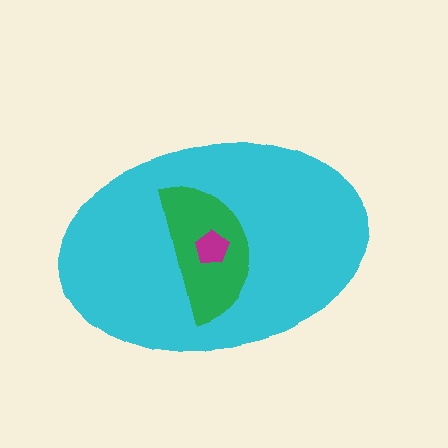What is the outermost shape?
The cyan ellipse.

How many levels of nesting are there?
3.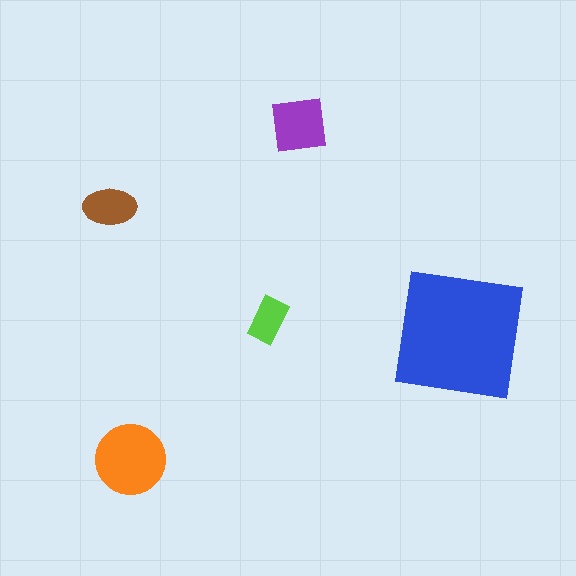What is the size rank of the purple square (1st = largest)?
3rd.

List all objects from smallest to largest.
The lime rectangle, the brown ellipse, the purple square, the orange circle, the blue square.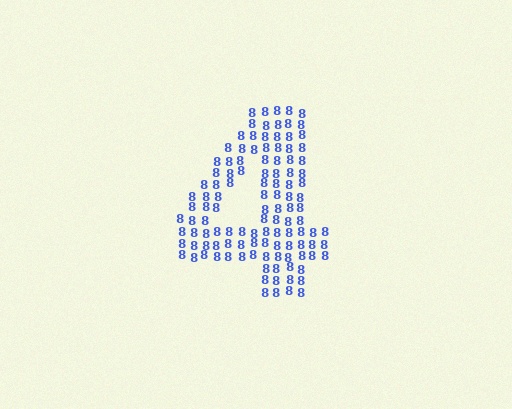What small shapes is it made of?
It is made of small digit 8's.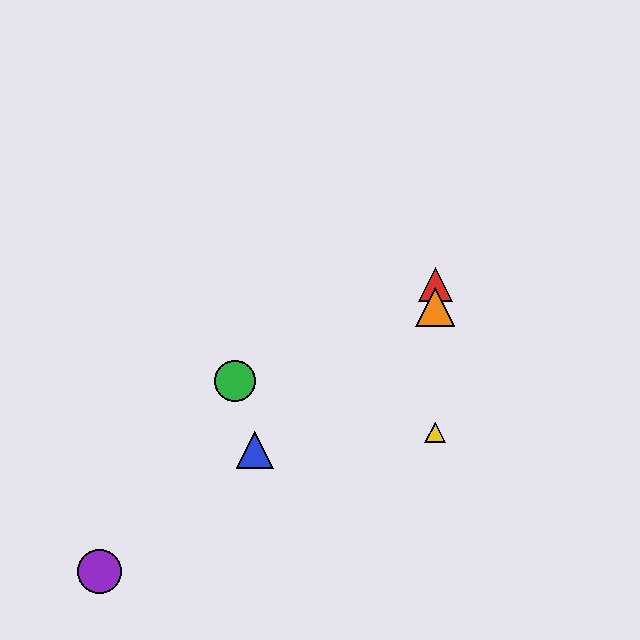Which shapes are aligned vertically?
The red triangle, the yellow triangle, the orange triangle are aligned vertically.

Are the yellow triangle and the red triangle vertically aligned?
Yes, both are at x≈435.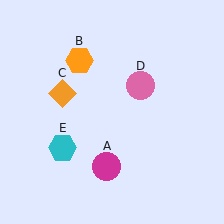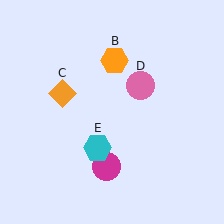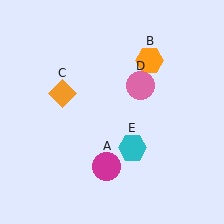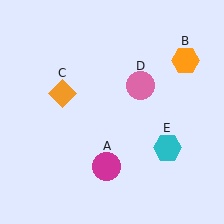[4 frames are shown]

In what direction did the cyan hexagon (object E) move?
The cyan hexagon (object E) moved right.